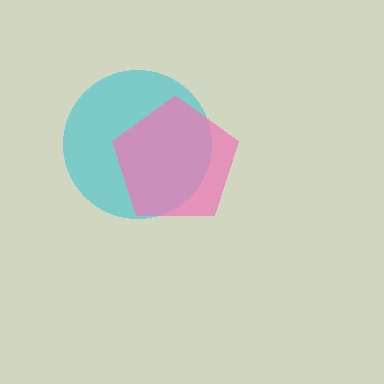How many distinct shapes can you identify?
There are 2 distinct shapes: a cyan circle, a pink pentagon.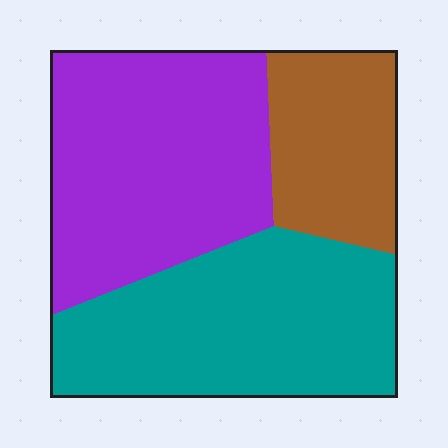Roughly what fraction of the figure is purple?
Purple covers about 40% of the figure.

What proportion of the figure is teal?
Teal covers roughly 40% of the figure.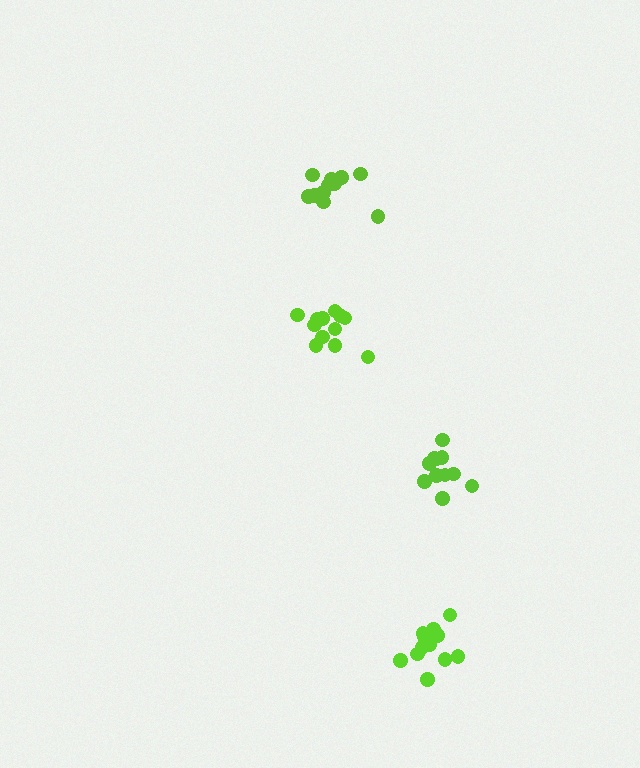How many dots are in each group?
Group 1: 14 dots, Group 2: 12 dots, Group 3: 13 dots, Group 4: 11 dots (50 total).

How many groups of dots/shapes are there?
There are 4 groups.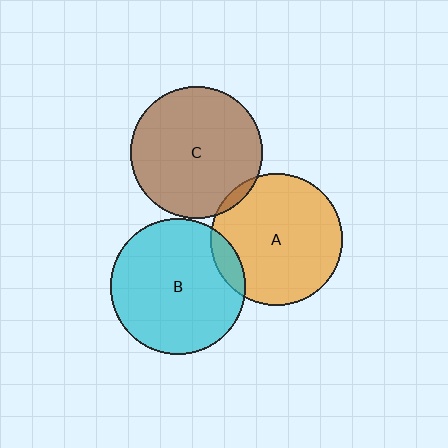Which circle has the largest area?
Circle B (cyan).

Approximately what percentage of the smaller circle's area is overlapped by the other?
Approximately 10%.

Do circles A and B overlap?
Yes.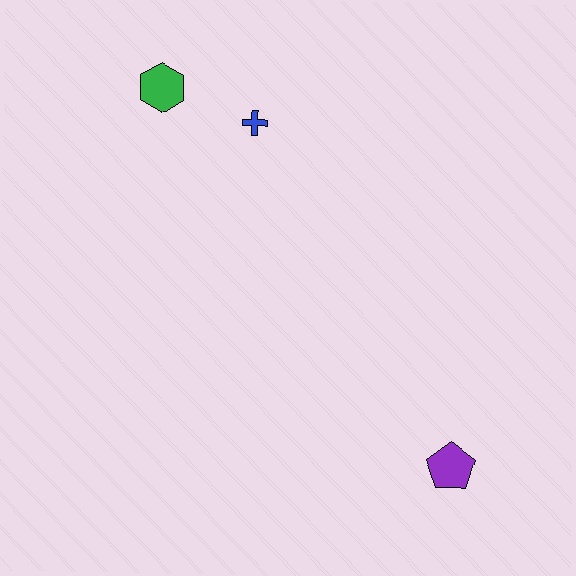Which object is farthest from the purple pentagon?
The green hexagon is farthest from the purple pentagon.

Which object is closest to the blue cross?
The green hexagon is closest to the blue cross.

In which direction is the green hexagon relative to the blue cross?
The green hexagon is to the left of the blue cross.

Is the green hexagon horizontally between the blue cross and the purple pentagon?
No